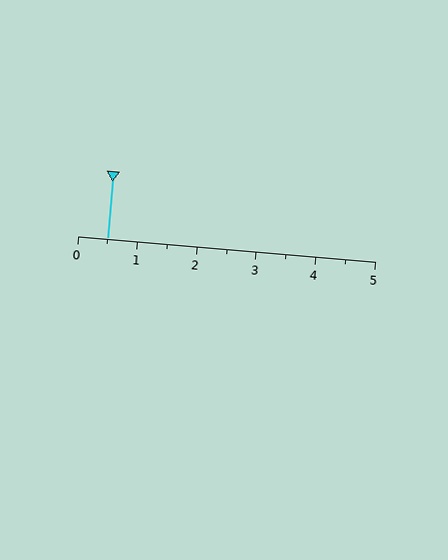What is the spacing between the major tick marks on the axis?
The major ticks are spaced 1 apart.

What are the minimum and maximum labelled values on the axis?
The axis runs from 0 to 5.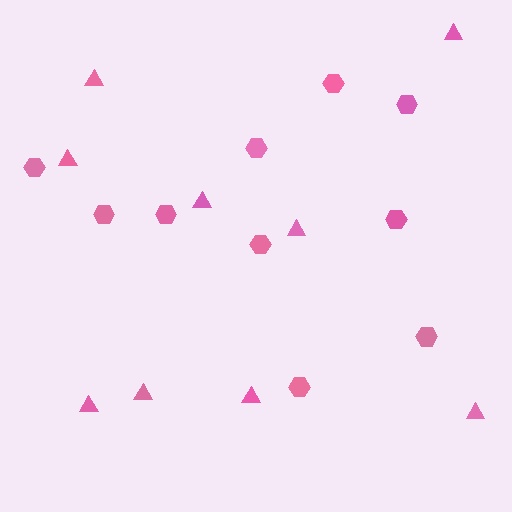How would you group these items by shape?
There are 2 groups: one group of triangles (9) and one group of hexagons (10).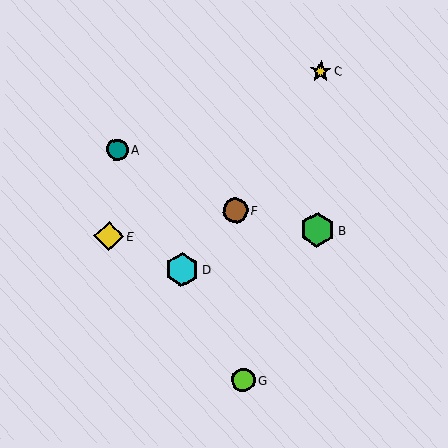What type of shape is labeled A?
Shape A is a teal circle.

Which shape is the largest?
The green hexagon (labeled B) is the largest.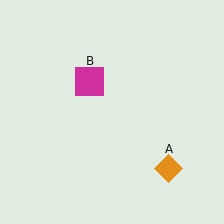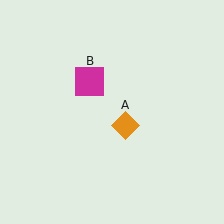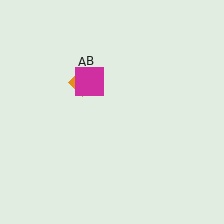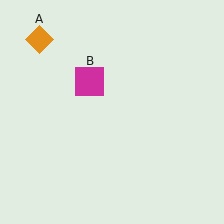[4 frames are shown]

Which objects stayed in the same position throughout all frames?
Magenta square (object B) remained stationary.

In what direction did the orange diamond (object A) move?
The orange diamond (object A) moved up and to the left.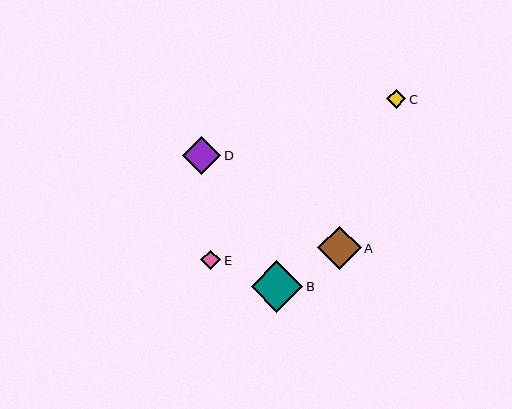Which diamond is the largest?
Diamond B is the largest with a size of approximately 52 pixels.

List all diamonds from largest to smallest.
From largest to smallest: B, A, D, E, C.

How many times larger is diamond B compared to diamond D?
Diamond B is approximately 1.4 times the size of diamond D.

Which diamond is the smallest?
Diamond C is the smallest with a size of approximately 19 pixels.